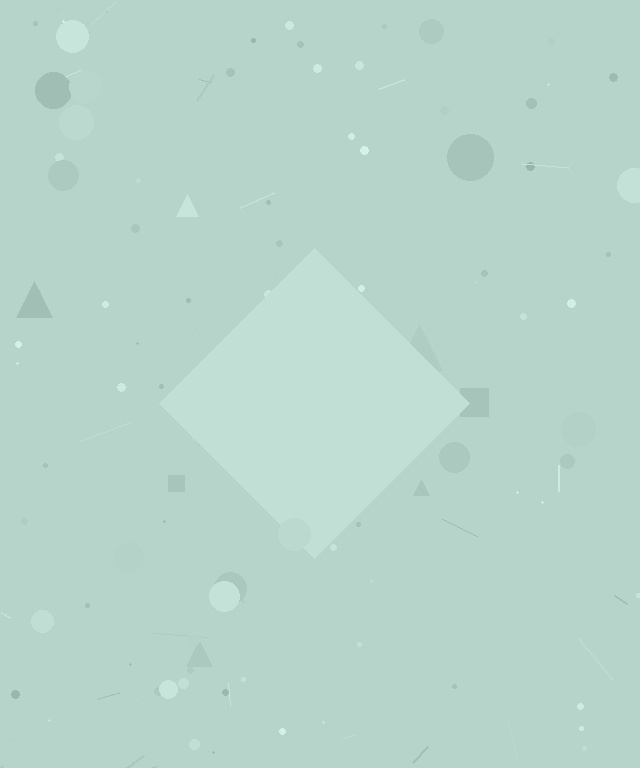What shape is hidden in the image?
A diamond is hidden in the image.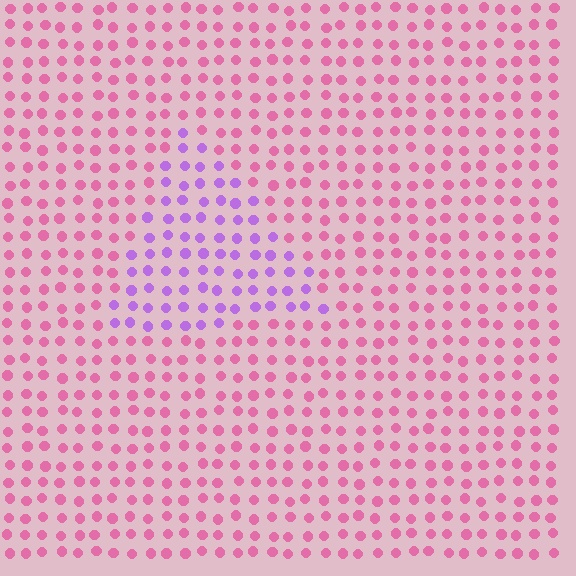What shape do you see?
I see a triangle.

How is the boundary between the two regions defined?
The boundary is defined purely by a slight shift in hue (about 50 degrees). Spacing, size, and orientation are identical on both sides.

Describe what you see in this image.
The image is filled with small pink elements in a uniform arrangement. A triangle-shaped region is visible where the elements are tinted to a slightly different hue, forming a subtle color boundary.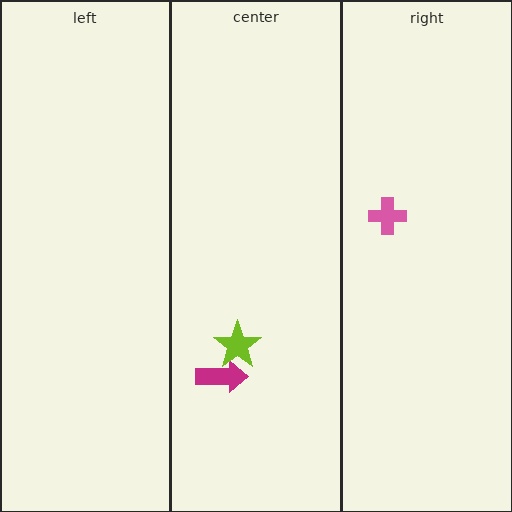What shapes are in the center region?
The magenta arrow, the lime star.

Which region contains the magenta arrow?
The center region.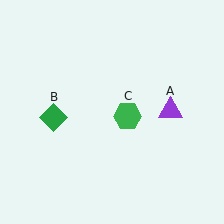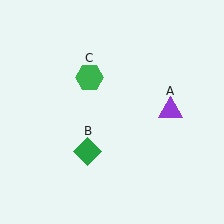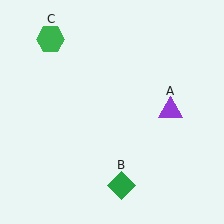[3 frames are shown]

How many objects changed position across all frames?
2 objects changed position: green diamond (object B), green hexagon (object C).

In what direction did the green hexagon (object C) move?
The green hexagon (object C) moved up and to the left.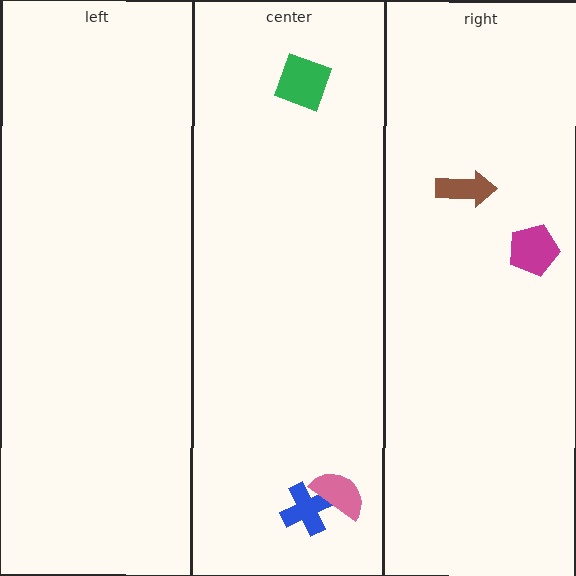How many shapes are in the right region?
2.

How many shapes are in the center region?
3.